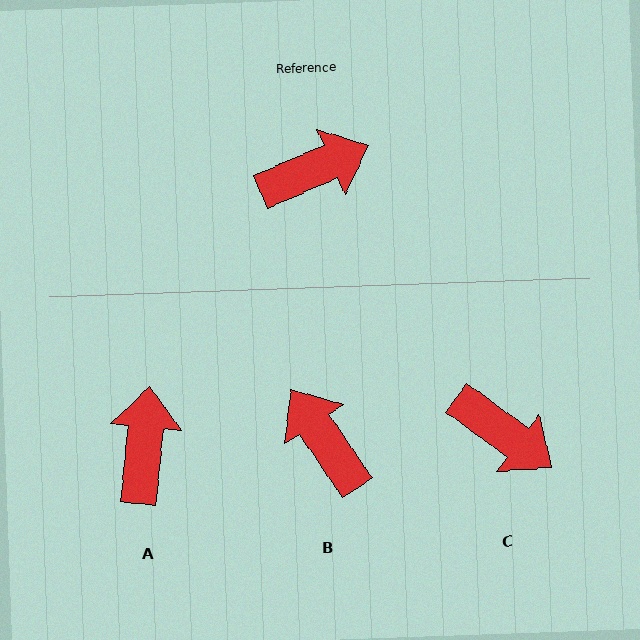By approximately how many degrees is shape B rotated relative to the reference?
Approximately 101 degrees counter-clockwise.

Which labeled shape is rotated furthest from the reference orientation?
B, about 101 degrees away.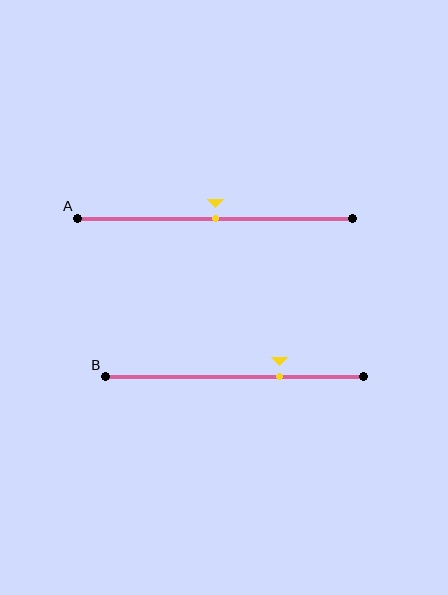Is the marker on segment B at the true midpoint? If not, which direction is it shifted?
No, the marker on segment B is shifted to the right by about 17% of the segment length.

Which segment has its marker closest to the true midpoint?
Segment A has its marker closest to the true midpoint.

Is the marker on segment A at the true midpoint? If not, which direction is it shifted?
Yes, the marker on segment A is at the true midpoint.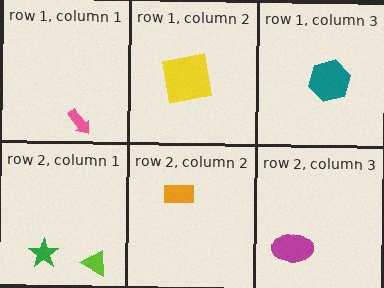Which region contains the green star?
The row 2, column 1 region.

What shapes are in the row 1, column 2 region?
The yellow square.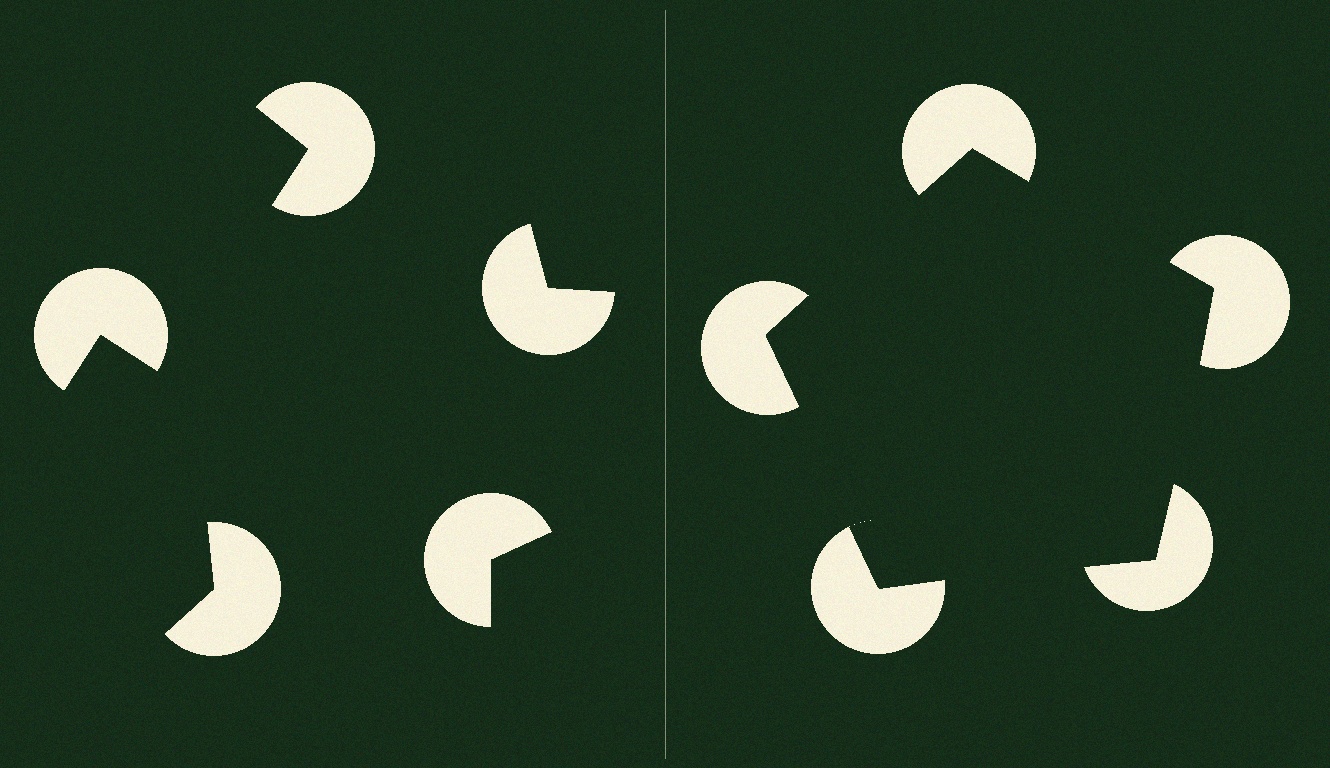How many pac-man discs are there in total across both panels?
10 — 5 on each side.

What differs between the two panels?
The pac-man discs are positioned identically on both sides; only the wedge orientations differ. On the right they align to a pentagon; on the left they are misaligned.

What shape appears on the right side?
An illusory pentagon.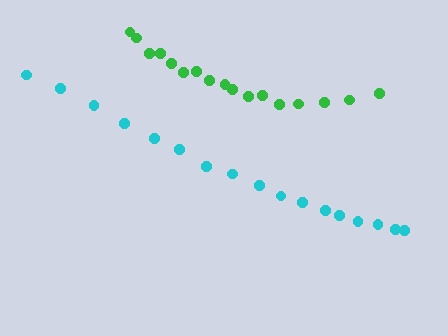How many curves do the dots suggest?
There are 2 distinct paths.